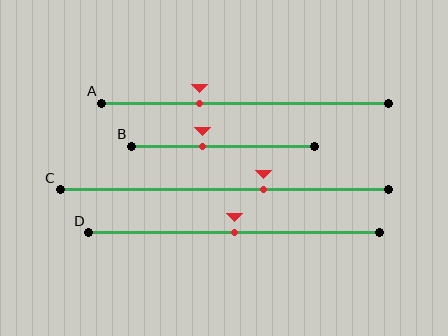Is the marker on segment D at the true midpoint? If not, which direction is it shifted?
Yes, the marker on segment D is at the true midpoint.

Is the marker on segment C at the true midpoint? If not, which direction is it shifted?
No, the marker on segment C is shifted to the right by about 12% of the segment length.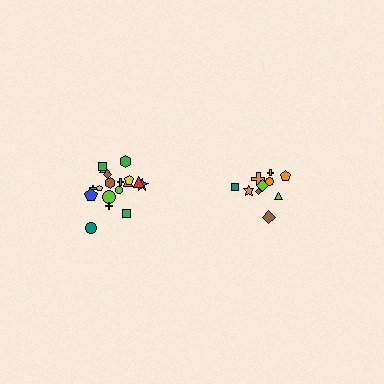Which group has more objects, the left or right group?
The left group.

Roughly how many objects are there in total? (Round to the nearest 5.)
Roughly 30 objects in total.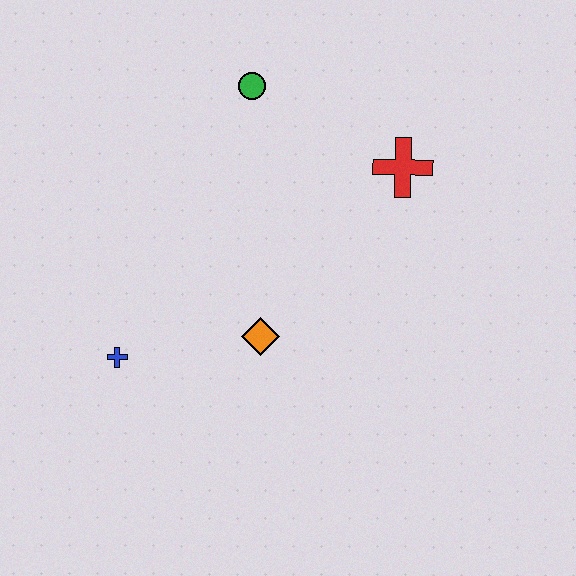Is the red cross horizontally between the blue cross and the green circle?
No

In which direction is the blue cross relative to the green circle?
The blue cross is below the green circle.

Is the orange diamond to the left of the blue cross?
No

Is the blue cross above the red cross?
No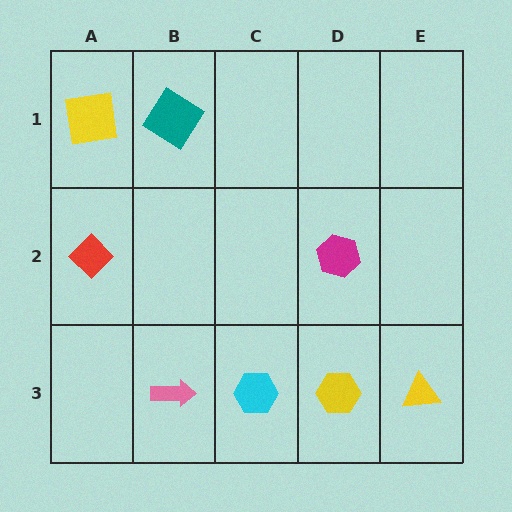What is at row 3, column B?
A pink arrow.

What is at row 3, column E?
A yellow triangle.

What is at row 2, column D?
A magenta hexagon.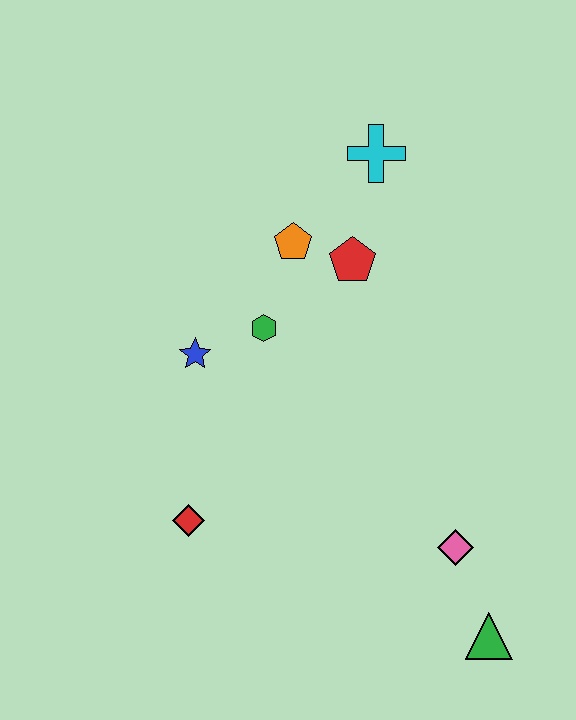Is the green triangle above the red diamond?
No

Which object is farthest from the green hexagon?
The green triangle is farthest from the green hexagon.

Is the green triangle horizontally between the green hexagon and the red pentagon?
No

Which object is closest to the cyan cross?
The red pentagon is closest to the cyan cross.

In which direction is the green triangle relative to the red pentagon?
The green triangle is below the red pentagon.